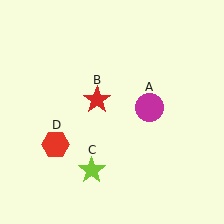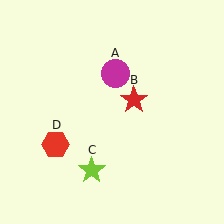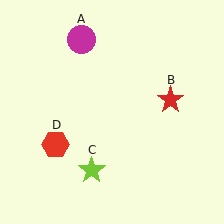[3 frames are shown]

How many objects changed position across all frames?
2 objects changed position: magenta circle (object A), red star (object B).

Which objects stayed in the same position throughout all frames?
Lime star (object C) and red hexagon (object D) remained stationary.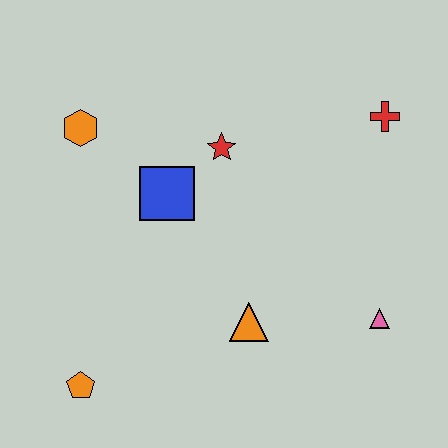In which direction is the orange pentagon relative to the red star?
The orange pentagon is below the red star.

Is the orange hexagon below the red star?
No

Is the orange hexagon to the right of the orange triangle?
No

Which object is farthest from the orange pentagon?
The red cross is farthest from the orange pentagon.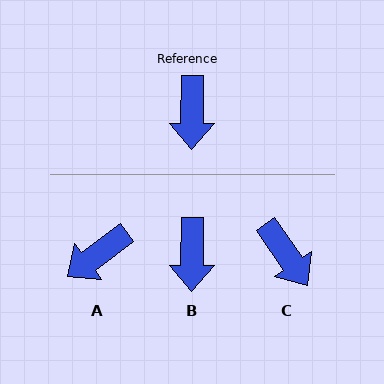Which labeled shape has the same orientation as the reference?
B.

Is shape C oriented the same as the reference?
No, it is off by about 35 degrees.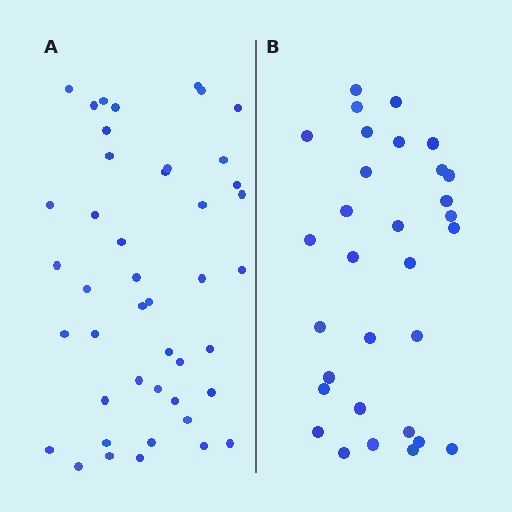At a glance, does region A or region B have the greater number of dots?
Region A (the left region) has more dots.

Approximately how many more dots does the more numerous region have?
Region A has approximately 15 more dots than region B.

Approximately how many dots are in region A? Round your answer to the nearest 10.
About 40 dots. (The exact count is 44, which rounds to 40.)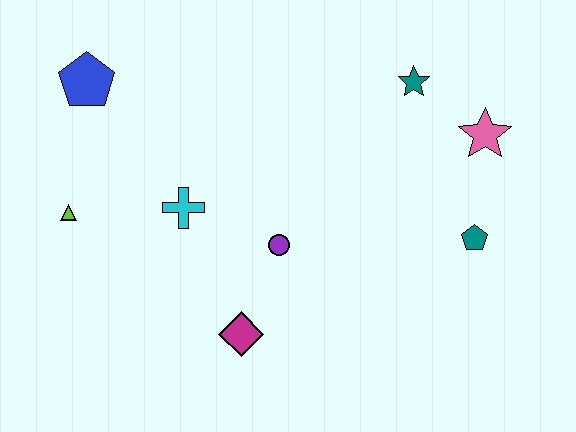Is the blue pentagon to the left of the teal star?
Yes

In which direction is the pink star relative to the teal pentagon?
The pink star is above the teal pentagon.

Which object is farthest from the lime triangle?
The pink star is farthest from the lime triangle.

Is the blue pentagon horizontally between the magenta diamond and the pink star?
No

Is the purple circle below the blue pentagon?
Yes